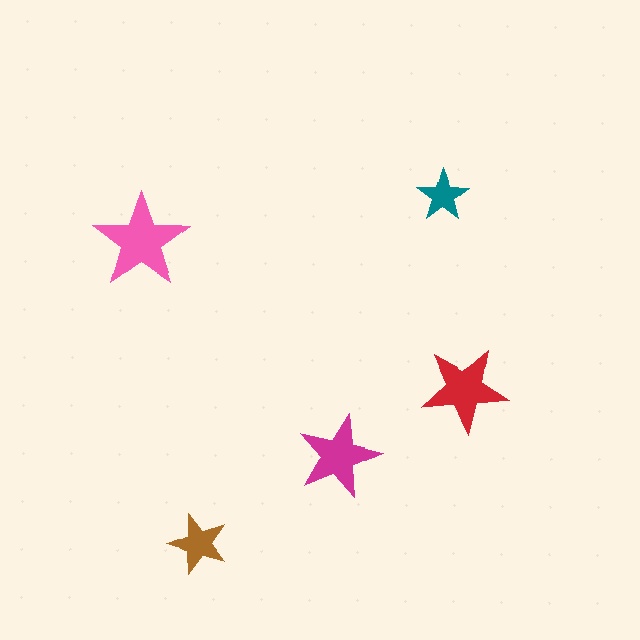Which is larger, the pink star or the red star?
The pink one.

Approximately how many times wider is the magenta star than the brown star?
About 1.5 times wider.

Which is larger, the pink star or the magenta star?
The pink one.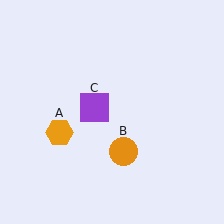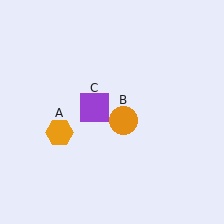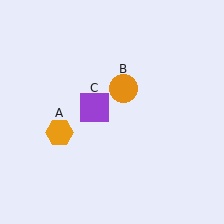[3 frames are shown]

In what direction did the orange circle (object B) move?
The orange circle (object B) moved up.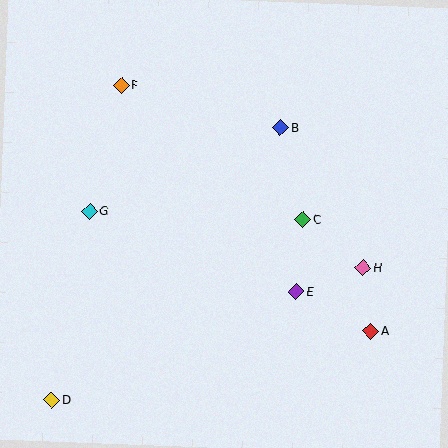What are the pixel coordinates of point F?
Point F is at (122, 85).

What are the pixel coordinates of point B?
Point B is at (280, 128).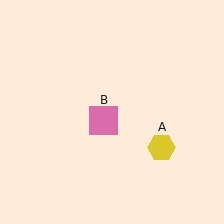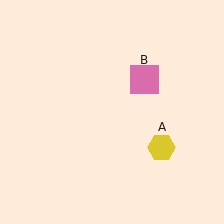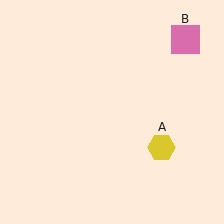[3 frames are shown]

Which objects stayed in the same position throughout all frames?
Yellow hexagon (object A) remained stationary.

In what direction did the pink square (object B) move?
The pink square (object B) moved up and to the right.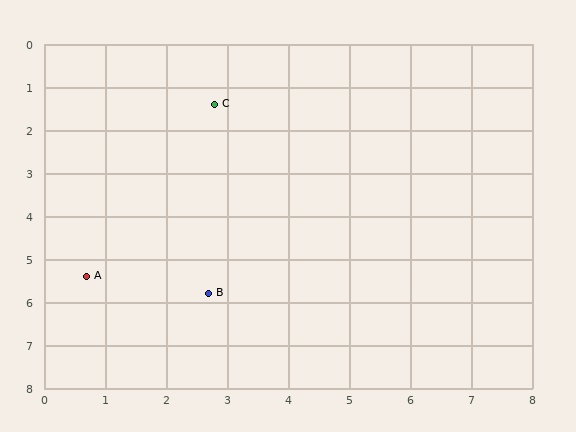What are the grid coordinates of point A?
Point A is at approximately (0.7, 5.4).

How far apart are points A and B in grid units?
Points A and B are about 2.0 grid units apart.